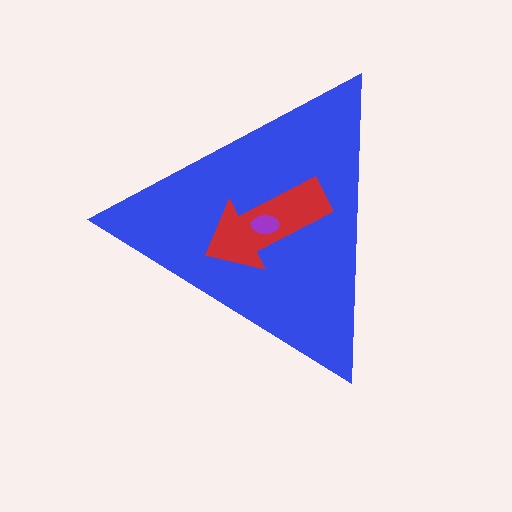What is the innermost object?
The purple ellipse.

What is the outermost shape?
The blue triangle.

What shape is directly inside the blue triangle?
The red arrow.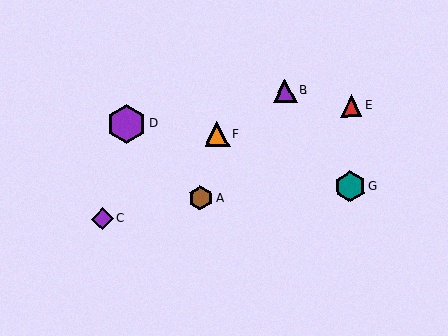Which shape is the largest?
The purple hexagon (labeled D) is the largest.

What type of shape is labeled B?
Shape B is a purple triangle.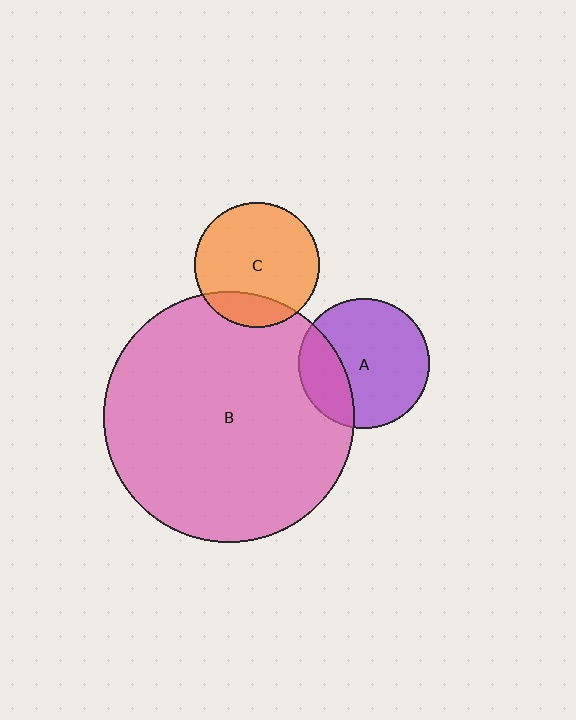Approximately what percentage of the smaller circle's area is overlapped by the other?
Approximately 25%.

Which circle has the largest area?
Circle B (pink).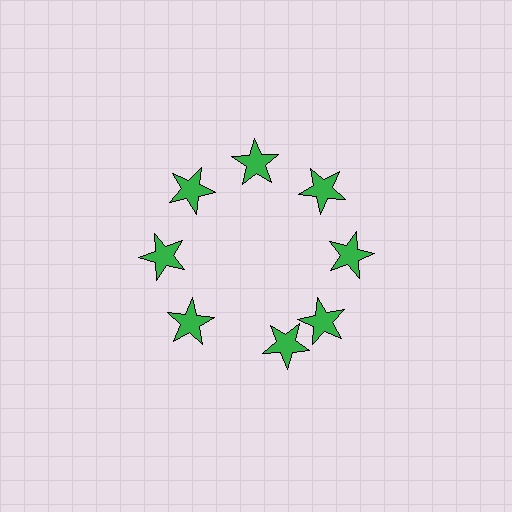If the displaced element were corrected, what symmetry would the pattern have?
It would have 8-fold rotational symmetry — the pattern would map onto itself every 45 degrees.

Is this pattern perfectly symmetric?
No. The 8 green stars are arranged in a ring, but one element near the 6 o'clock position is rotated out of alignment along the ring, breaking the 8-fold rotational symmetry.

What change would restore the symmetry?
The symmetry would be restored by rotating it back into even spacing with its neighbors so that all 8 stars sit at equal angles and equal distance from the center.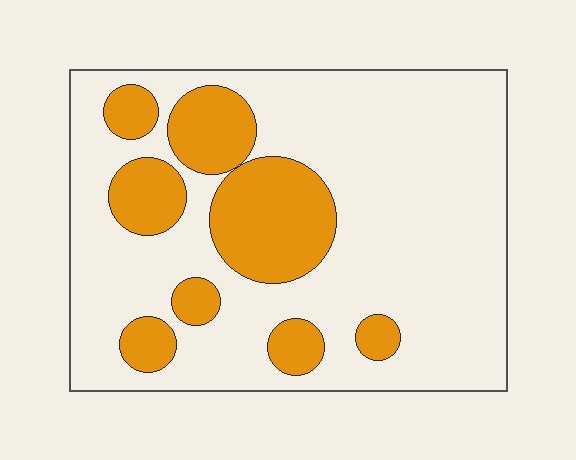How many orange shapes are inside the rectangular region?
8.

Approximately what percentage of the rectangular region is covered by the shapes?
Approximately 25%.